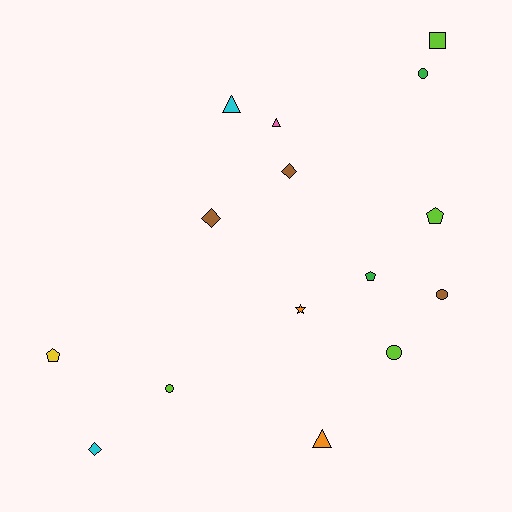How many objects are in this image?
There are 15 objects.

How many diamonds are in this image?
There are 3 diamonds.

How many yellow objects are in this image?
There is 1 yellow object.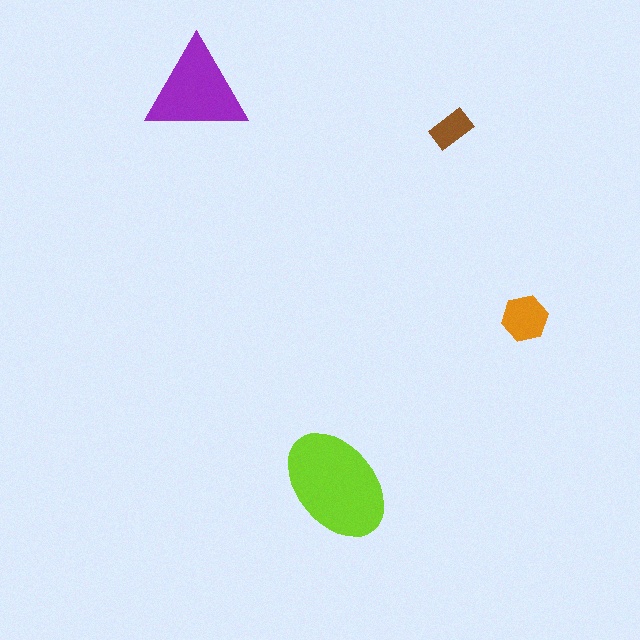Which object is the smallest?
The brown rectangle.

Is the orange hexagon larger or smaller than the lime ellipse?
Smaller.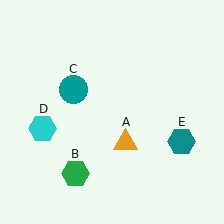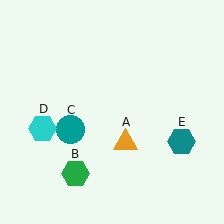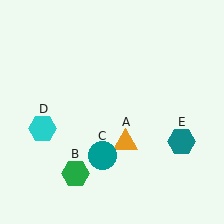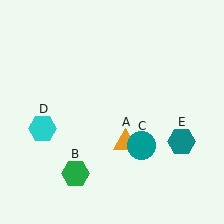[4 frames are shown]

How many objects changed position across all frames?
1 object changed position: teal circle (object C).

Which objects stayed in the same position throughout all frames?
Orange triangle (object A) and green hexagon (object B) and cyan hexagon (object D) and teal hexagon (object E) remained stationary.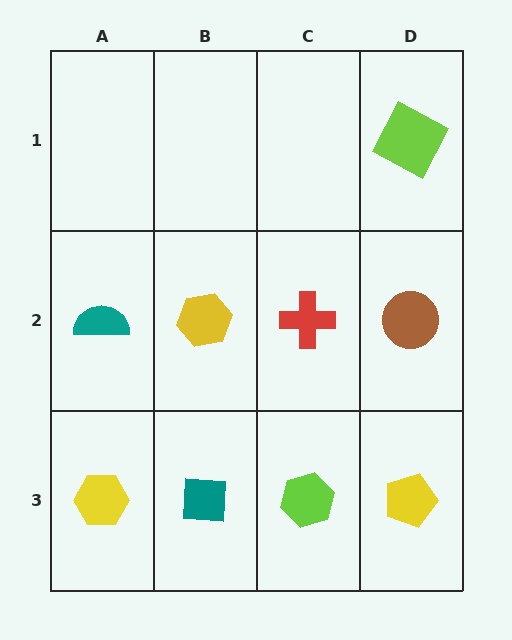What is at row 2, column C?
A red cross.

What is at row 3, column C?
A lime hexagon.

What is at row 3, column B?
A teal square.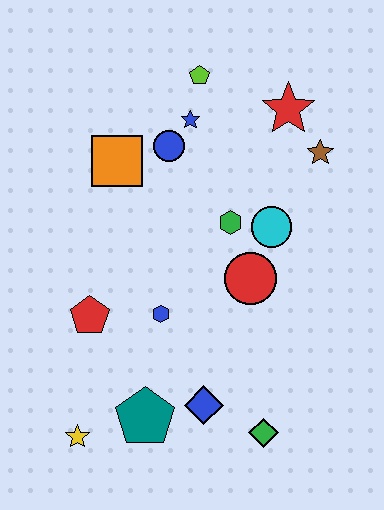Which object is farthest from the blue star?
The yellow star is farthest from the blue star.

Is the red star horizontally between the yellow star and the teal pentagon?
No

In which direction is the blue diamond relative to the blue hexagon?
The blue diamond is below the blue hexagon.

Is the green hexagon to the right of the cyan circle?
No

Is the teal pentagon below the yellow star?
No